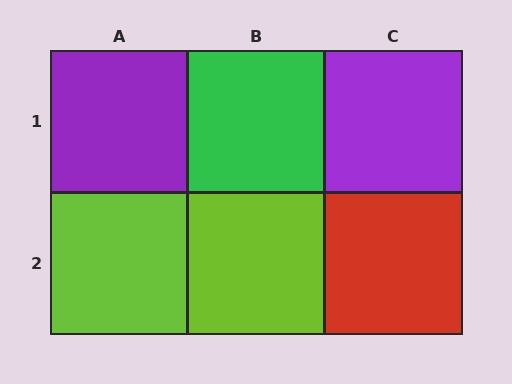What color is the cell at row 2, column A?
Lime.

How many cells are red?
1 cell is red.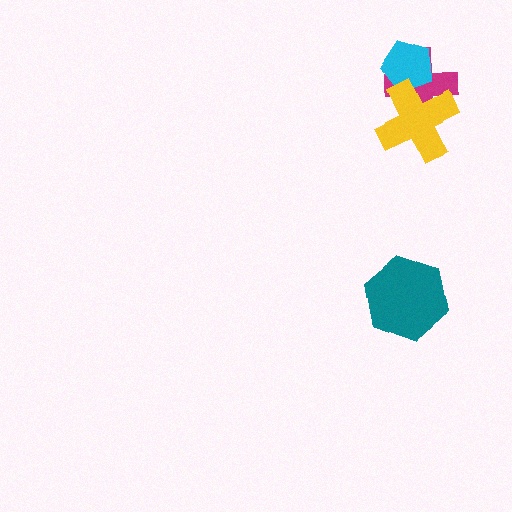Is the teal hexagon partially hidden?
No, no other shape covers it.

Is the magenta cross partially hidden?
Yes, it is partially covered by another shape.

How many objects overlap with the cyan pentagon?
2 objects overlap with the cyan pentagon.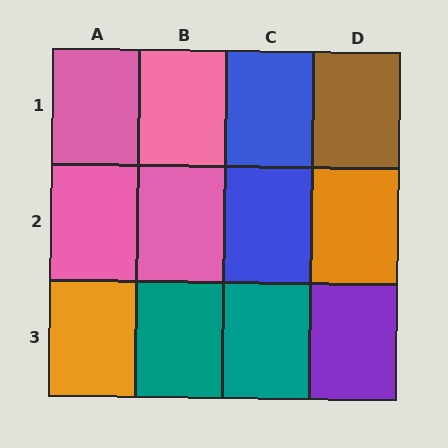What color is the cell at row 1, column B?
Pink.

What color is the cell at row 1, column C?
Blue.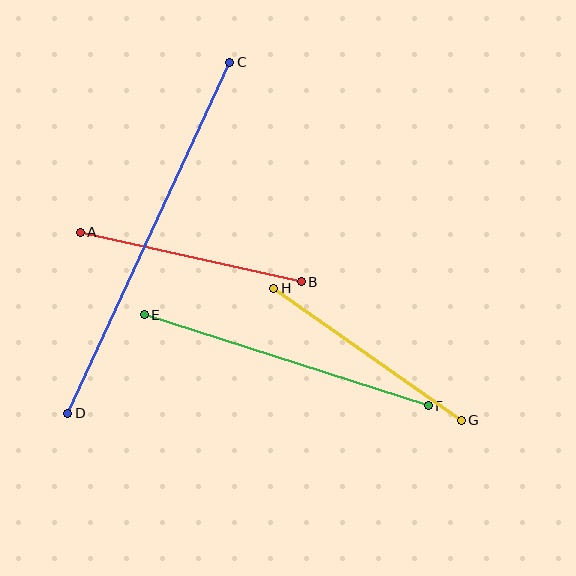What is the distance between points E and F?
The distance is approximately 298 pixels.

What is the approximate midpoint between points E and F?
The midpoint is at approximately (286, 360) pixels.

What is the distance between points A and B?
The distance is approximately 226 pixels.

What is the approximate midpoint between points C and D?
The midpoint is at approximately (149, 238) pixels.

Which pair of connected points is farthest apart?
Points C and D are farthest apart.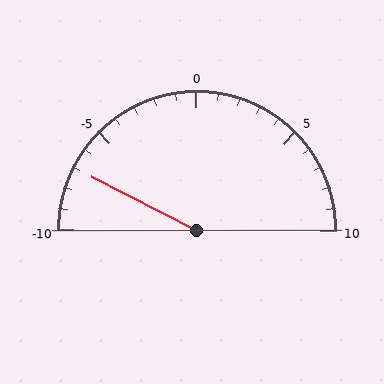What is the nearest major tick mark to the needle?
The nearest major tick mark is -5.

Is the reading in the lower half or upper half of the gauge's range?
The reading is in the lower half of the range (-10 to 10).